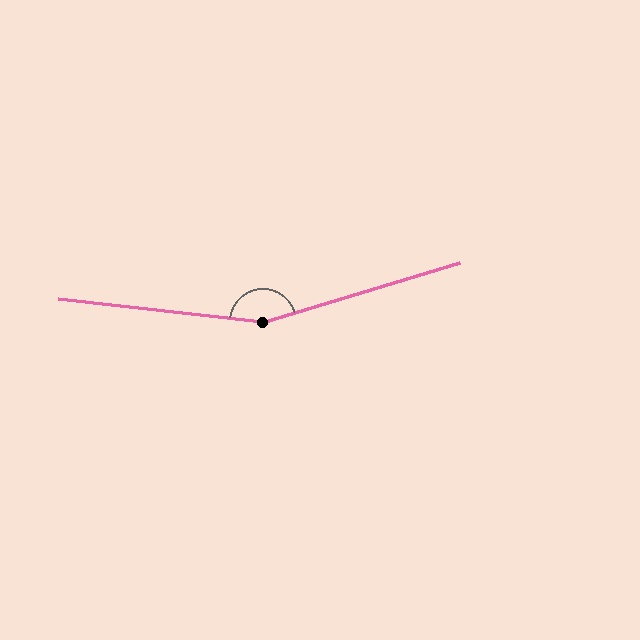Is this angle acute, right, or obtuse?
It is obtuse.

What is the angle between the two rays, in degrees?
Approximately 157 degrees.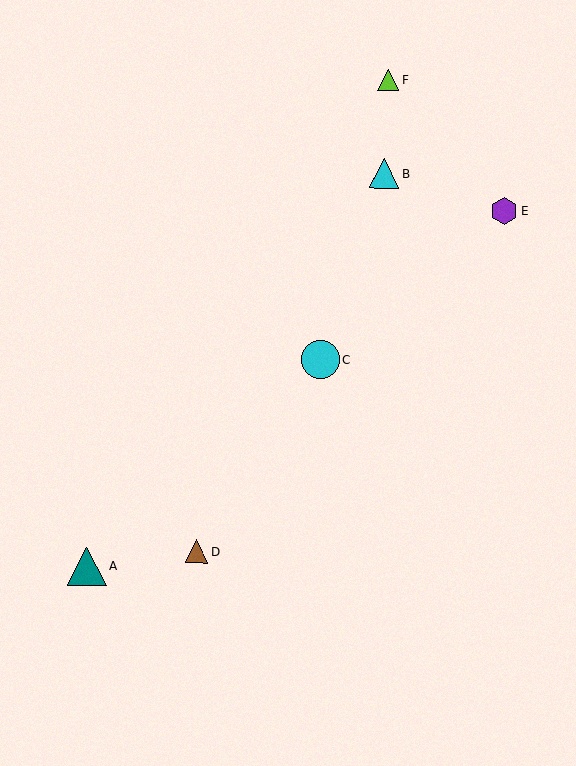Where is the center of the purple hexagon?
The center of the purple hexagon is at (504, 212).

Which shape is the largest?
The teal triangle (labeled A) is the largest.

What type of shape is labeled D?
Shape D is a brown triangle.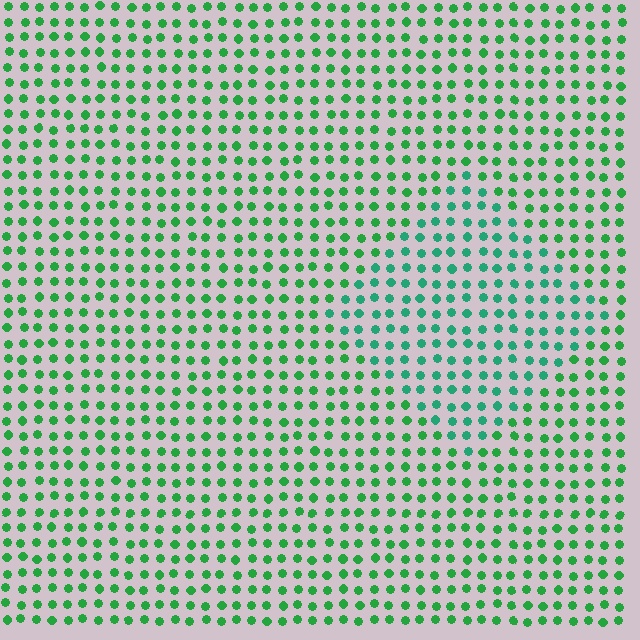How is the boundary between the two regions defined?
The boundary is defined purely by a slight shift in hue (about 26 degrees). Spacing, size, and orientation are identical on both sides.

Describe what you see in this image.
The image is filled with small green elements in a uniform arrangement. A diamond-shaped region is visible where the elements are tinted to a slightly different hue, forming a subtle color boundary.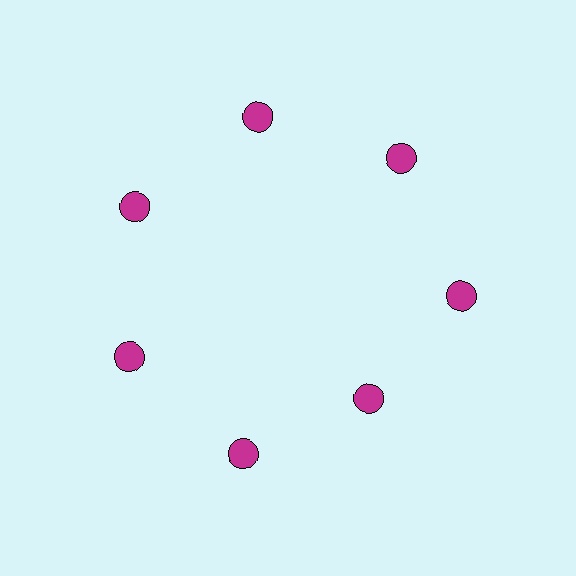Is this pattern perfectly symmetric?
No. The 7 magenta circles are arranged in a ring, but one element near the 5 o'clock position is pulled inward toward the center, breaking the 7-fold rotational symmetry.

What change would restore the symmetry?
The symmetry would be restored by moving it outward, back onto the ring so that all 7 circles sit at equal angles and equal distance from the center.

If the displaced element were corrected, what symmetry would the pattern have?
It would have 7-fold rotational symmetry — the pattern would map onto itself every 51 degrees.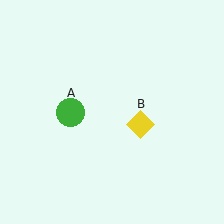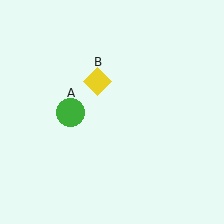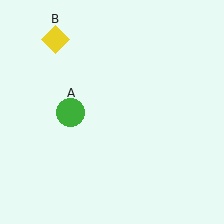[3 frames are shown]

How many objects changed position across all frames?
1 object changed position: yellow diamond (object B).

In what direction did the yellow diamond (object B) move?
The yellow diamond (object B) moved up and to the left.